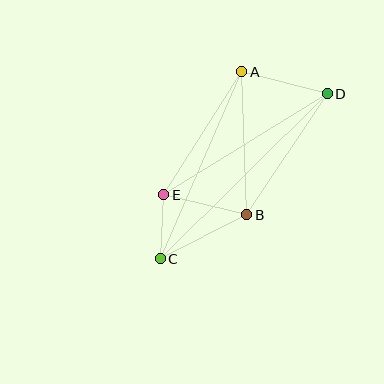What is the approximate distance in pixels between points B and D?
The distance between B and D is approximately 145 pixels.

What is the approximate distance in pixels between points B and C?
The distance between B and C is approximately 97 pixels.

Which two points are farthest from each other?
Points C and D are farthest from each other.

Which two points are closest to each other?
Points C and E are closest to each other.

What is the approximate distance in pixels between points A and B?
The distance between A and B is approximately 143 pixels.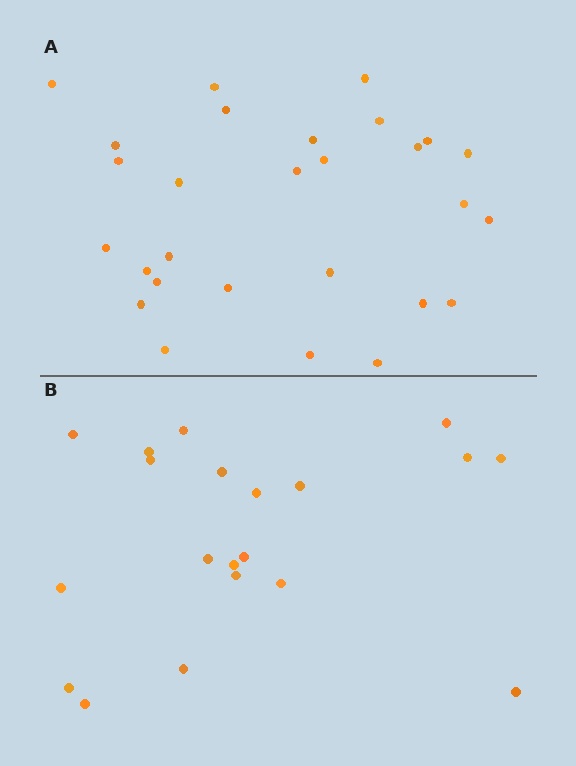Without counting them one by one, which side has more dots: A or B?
Region A (the top region) has more dots.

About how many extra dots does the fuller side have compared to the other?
Region A has roughly 8 or so more dots than region B.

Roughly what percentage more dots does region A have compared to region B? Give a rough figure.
About 40% more.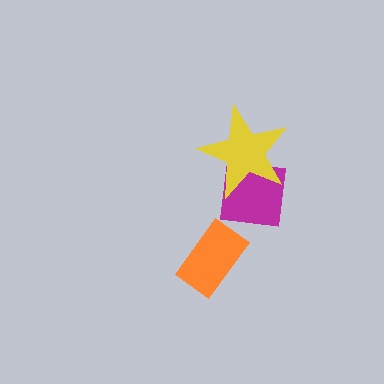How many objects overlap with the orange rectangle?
0 objects overlap with the orange rectangle.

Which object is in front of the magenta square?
The yellow star is in front of the magenta square.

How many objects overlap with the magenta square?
1 object overlaps with the magenta square.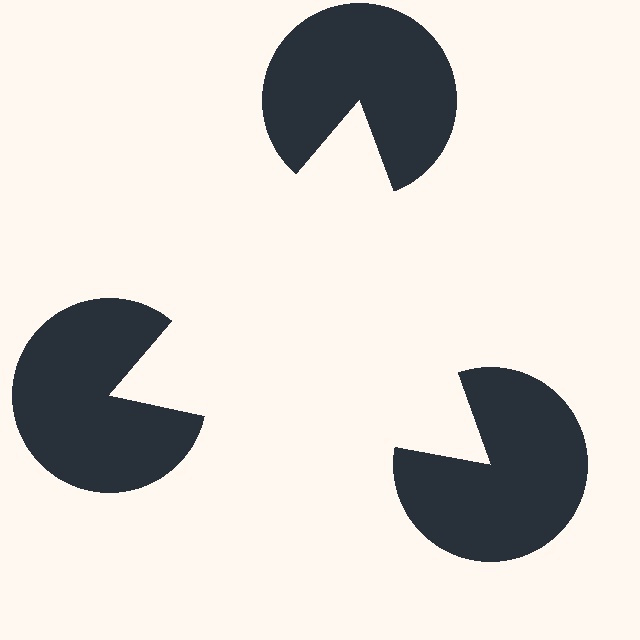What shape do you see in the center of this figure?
An illusory triangle — its edges are inferred from the aligned wedge cuts in the pac-man discs, not physically drawn.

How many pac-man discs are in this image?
There are 3 — one at each vertex of the illusory triangle.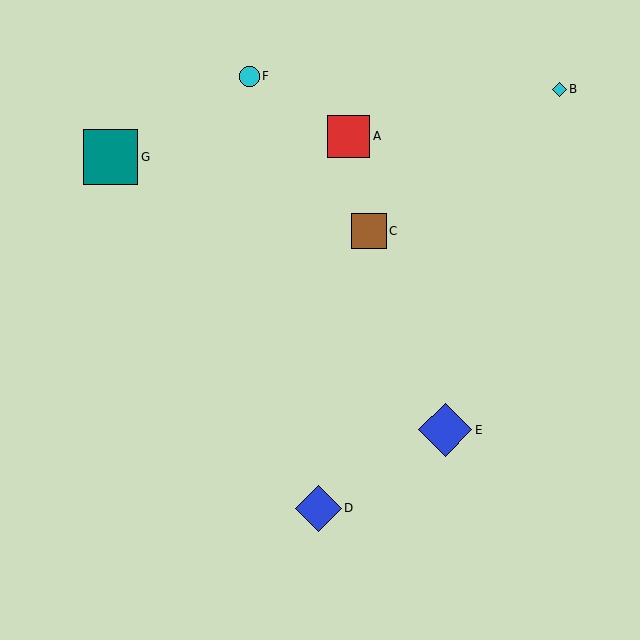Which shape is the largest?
The teal square (labeled G) is the largest.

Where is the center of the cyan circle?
The center of the cyan circle is at (249, 76).